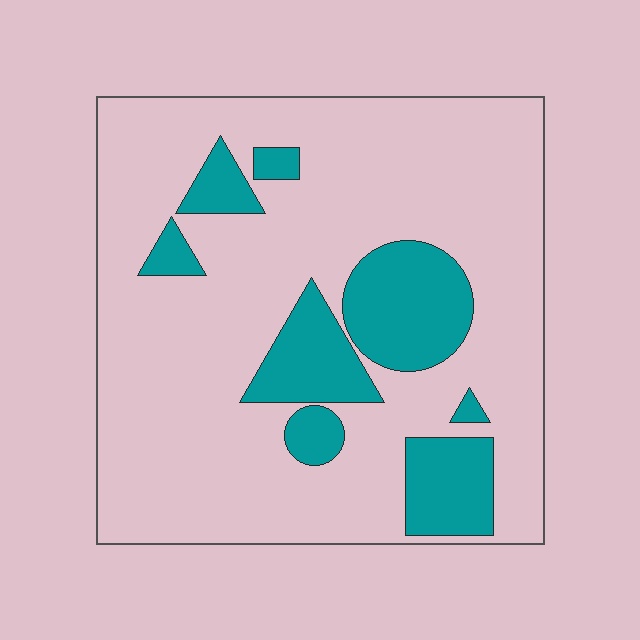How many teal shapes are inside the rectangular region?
8.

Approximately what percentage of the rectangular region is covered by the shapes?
Approximately 20%.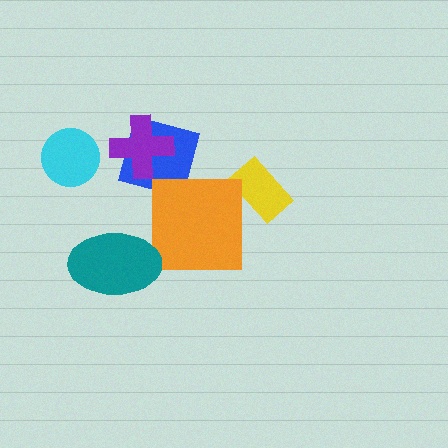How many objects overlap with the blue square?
2 objects overlap with the blue square.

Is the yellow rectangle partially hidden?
No, no other shape covers it.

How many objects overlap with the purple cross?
1 object overlaps with the purple cross.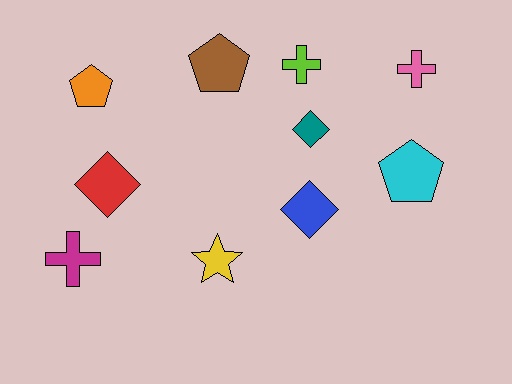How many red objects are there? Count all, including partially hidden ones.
There is 1 red object.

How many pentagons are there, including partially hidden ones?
There are 3 pentagons.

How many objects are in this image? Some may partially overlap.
There are 10 objects.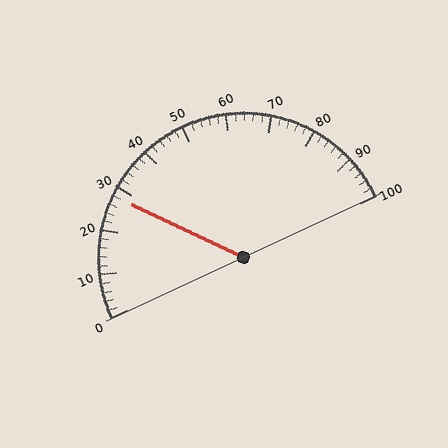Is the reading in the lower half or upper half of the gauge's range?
The reading is in the lower half of the range (0 to 100).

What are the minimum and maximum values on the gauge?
The gauge ranges from 0 to 100.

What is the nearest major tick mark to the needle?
The nearest major tick mark is 30.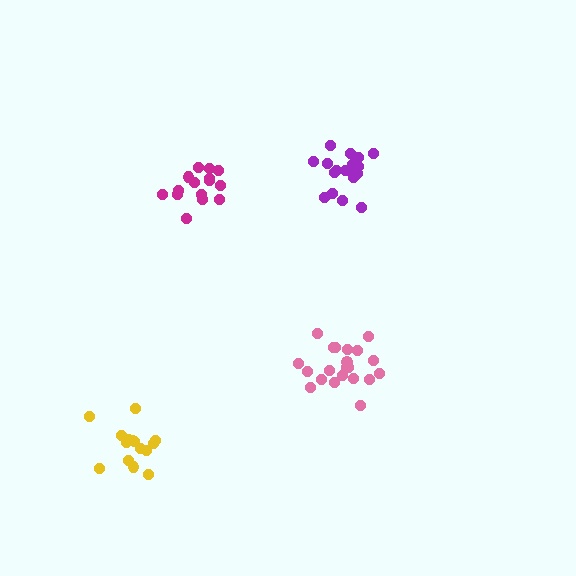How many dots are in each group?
Group 1: 21 dots, Group 2: 16 dots, Group 3: 15 dots, Group 4: 18 dots (70 total).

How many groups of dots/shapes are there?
There are 4 groups.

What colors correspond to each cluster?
The clusters are colored: pink, magenta, yellow, purple.